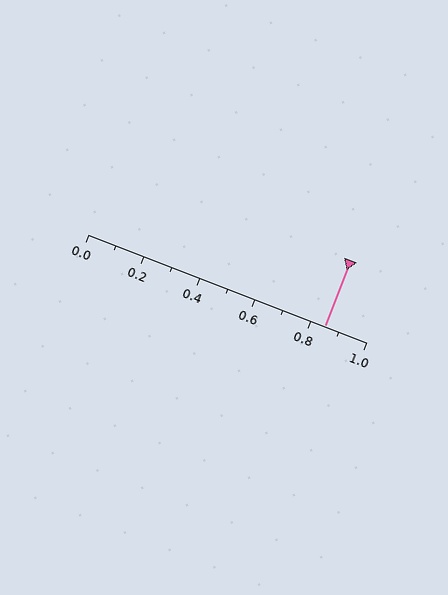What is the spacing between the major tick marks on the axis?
The major ticks are spaced 0.2 apart.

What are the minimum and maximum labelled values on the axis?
The axis runs from 0.0 to 1.0.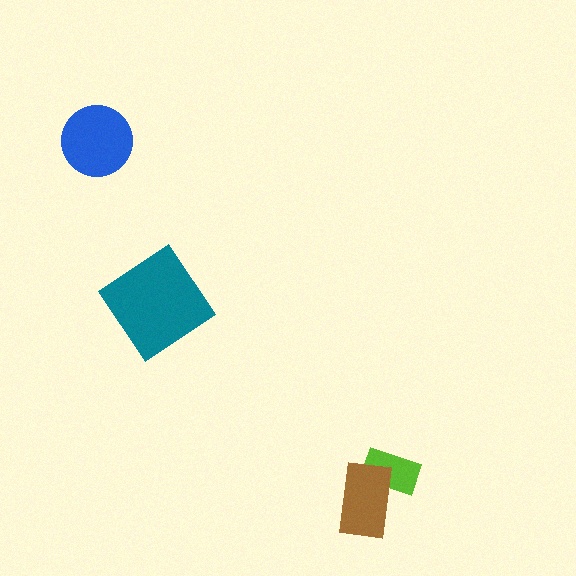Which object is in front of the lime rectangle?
The brown rectangle is in front of the lime rectangle.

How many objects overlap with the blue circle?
0 objects overlap with the blue circle.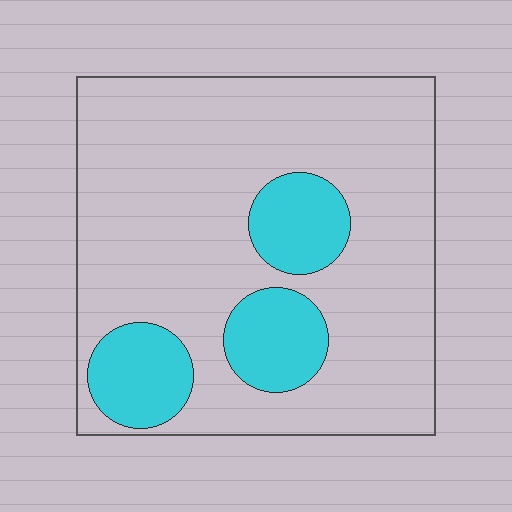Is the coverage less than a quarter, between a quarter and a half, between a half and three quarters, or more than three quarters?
Less than a quarter.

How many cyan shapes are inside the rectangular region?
3.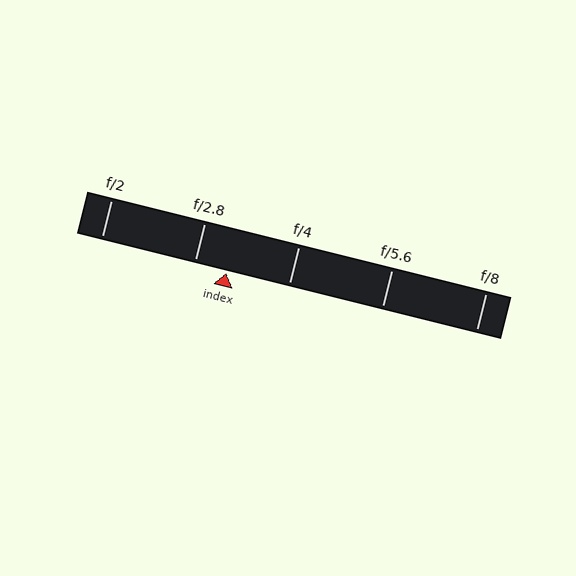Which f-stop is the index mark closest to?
The index mark is closest to f/2.8.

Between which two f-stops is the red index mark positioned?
The index mark is between f/2.8 and f/4.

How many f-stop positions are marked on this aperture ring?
There are 5 f-stop positions marked.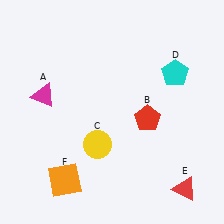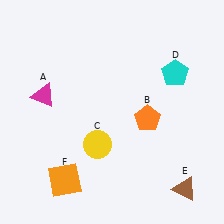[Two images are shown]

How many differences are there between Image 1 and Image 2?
There are 2 differences between the two images.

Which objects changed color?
B changed from red to orange. E changed from red to brown.